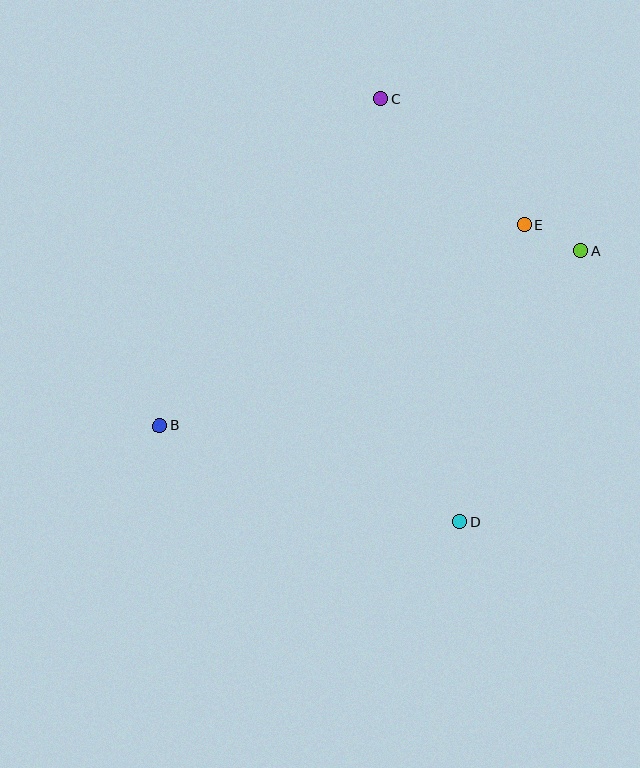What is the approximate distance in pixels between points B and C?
The distance between B and C is approximately 395 pixels.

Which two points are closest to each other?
Points A and E are closest to each other.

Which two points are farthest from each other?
Points A and B are farthest from each other.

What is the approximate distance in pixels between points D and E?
The distance between D and E is approximately 304 pixels.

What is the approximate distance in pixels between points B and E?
The distance between B and E is approximately 416 pixels.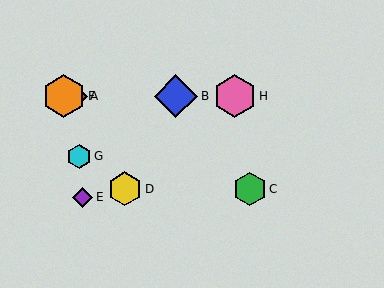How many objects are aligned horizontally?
4 objects (A, B, F, H) are aligned horizontally.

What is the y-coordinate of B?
Object B is at y≈96.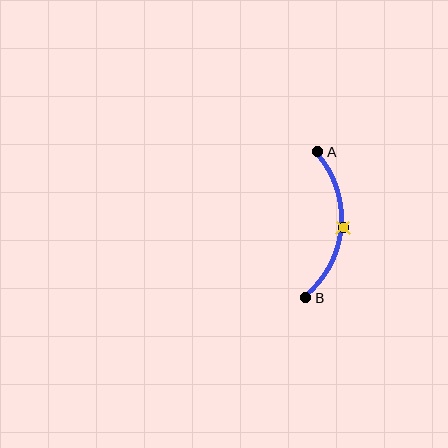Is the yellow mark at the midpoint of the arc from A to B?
Yes. The yellow mark lies on the arc at equal arc-length from both A and B — it is the arc midpoint.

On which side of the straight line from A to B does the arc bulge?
The arc bulges to the right of the straight line connecting A and B.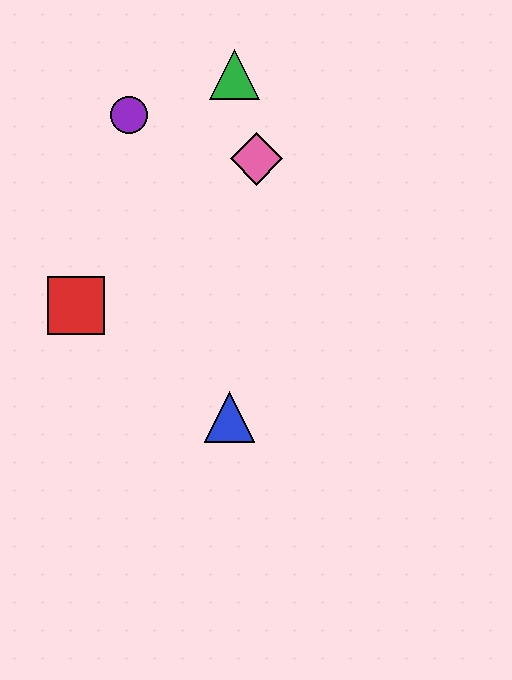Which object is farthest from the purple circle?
The blue triangle is farthest from the purple circle.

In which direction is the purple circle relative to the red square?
The purple circle is above the red square.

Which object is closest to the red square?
The blue triangle is closest to the red square.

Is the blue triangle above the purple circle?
No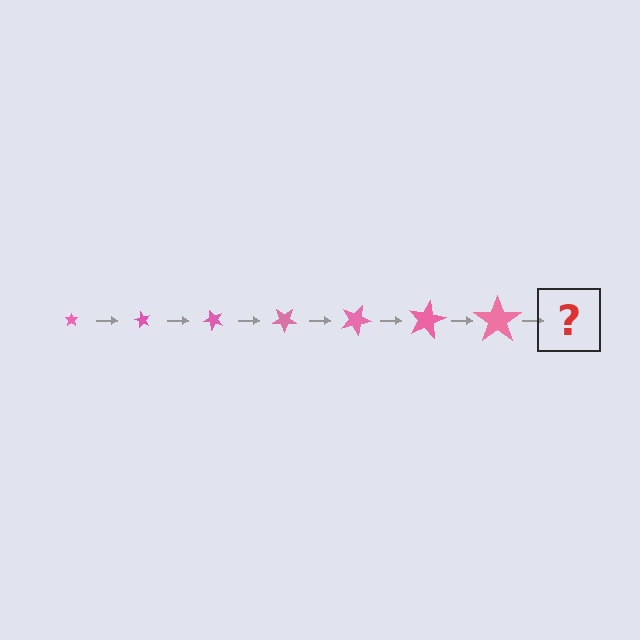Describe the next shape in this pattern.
It should be a star, larger than the previous one and rotated 420 degrees from the start.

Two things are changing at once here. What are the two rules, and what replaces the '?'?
The two rules are that the star grows larger each step and it rotates 60 degrees each step. The '?' should be a star, larger than the previous one and rotated 420 degrees from the start.